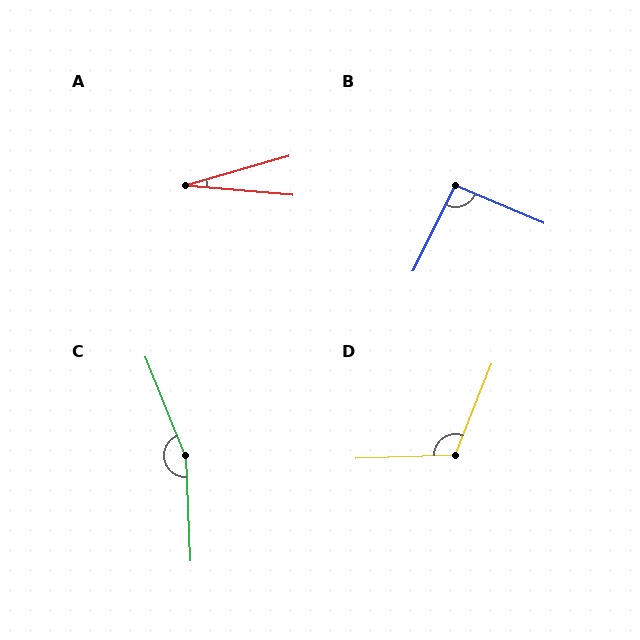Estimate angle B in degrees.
Approximately 93 degrees.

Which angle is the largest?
C, at approximately 161 degrees.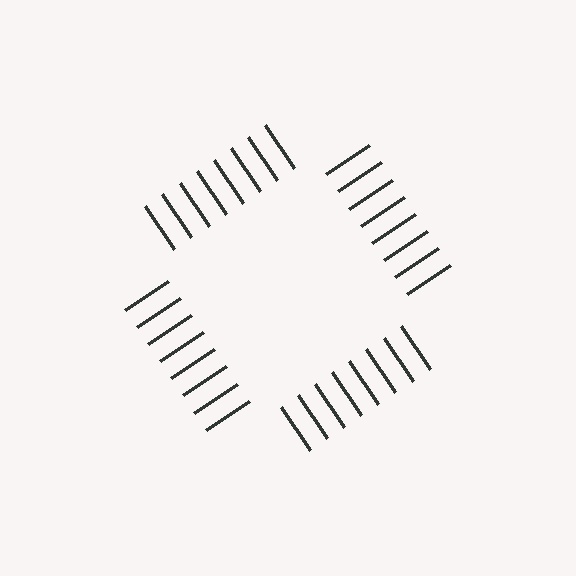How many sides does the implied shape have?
4 sides — the line-ends trace a square.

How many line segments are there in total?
32 — 8 along each of the 4 edges.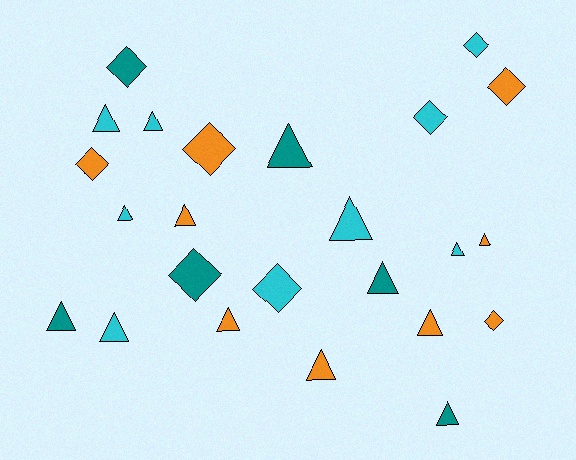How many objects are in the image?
There are 24 objects.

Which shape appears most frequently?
Triangle, with 15 objects.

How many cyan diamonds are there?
There are 3 cyan diamonds.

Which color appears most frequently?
Cyan, with 9 objects.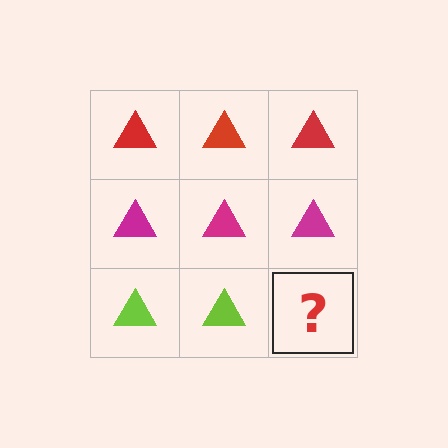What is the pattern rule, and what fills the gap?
The rule is that each row has a consistent color. The gap should be filled with a lime triangle.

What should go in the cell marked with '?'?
The missing cell should contain a lime triangle.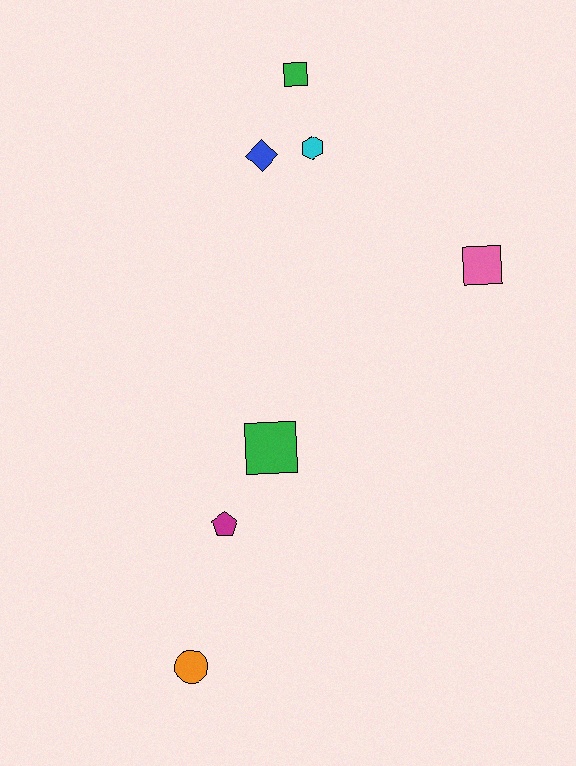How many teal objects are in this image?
There are no teal objects.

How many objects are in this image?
There are 7 objects.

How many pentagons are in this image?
There is 1 pentagon.